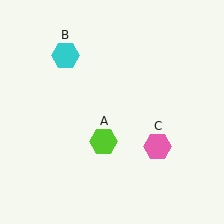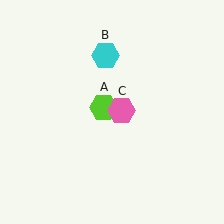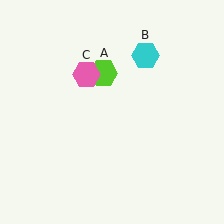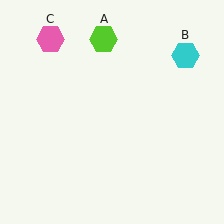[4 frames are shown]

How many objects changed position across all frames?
3 objects changed position: lime hexagon (object A), cyan hexagon (object B), pink hexagon (object C).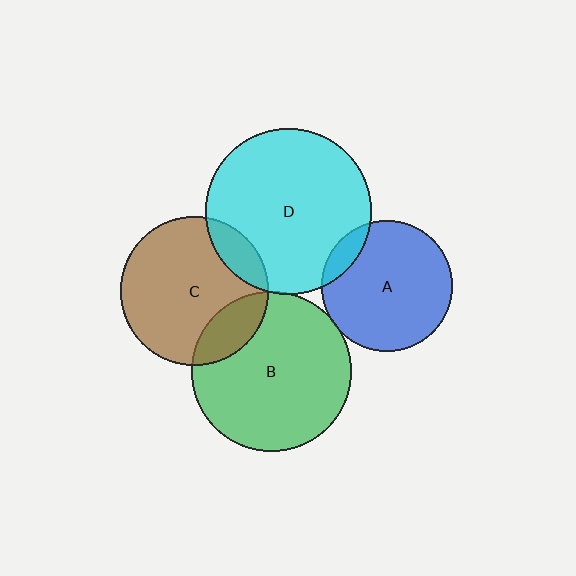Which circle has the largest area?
Circle D (cyan).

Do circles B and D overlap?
Yes.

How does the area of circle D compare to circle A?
Approximately 1.6 times.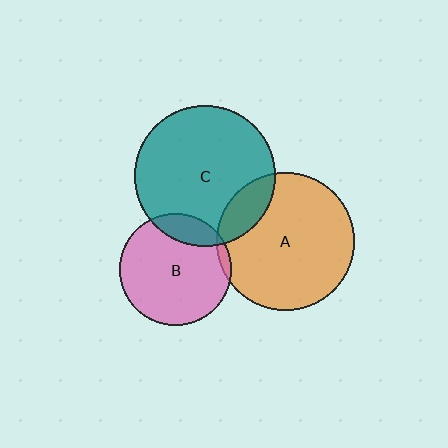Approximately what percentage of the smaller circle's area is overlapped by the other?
Approximately 15%.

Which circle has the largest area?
Circle C (teal).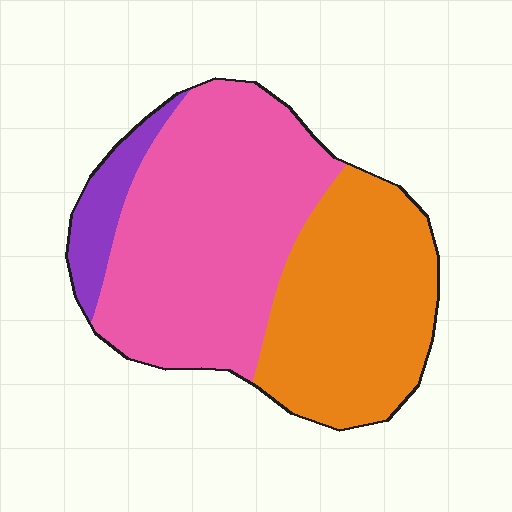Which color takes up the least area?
Purple, at roughly 10%.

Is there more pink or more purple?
Pink.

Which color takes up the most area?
Pink, at roughly 55%.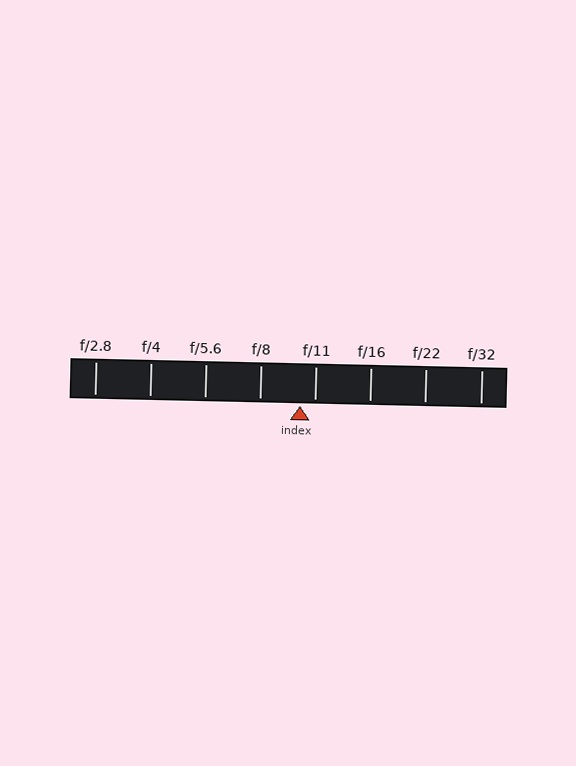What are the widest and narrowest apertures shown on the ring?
The widest aperture shown is f/2.8 and the narrowest is f/32.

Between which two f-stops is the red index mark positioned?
The index mark is between f/8 and f/11.